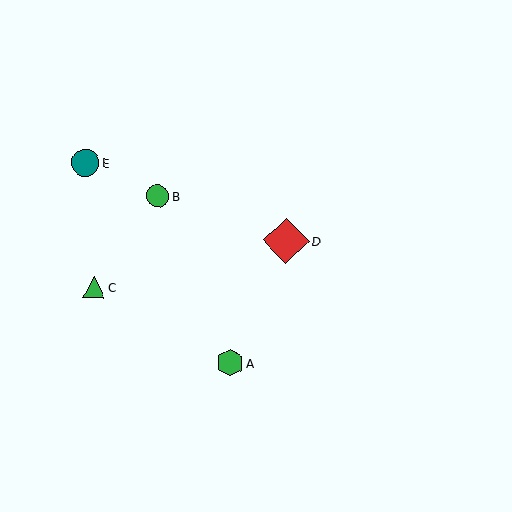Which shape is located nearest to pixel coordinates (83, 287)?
The green triangle (labeled C) at (94, 287) is nearest to that location.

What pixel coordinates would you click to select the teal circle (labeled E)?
Click at (86, 163) to select the teal circle E.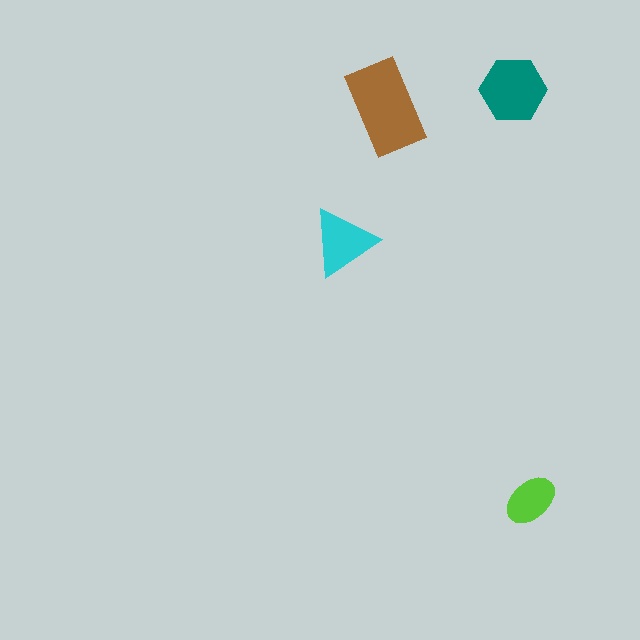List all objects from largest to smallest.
The brown rectangle, the teal hexagon, the cyan triangle, the lime ellipse.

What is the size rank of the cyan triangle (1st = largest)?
3rd.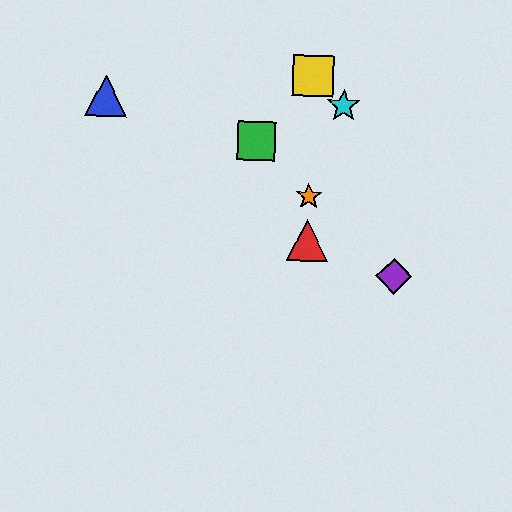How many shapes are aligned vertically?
3 shapes (the red triangle, the yellow square, the orange star) are aligned vertically.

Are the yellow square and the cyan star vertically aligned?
No, the yellow square is at x≈313 and the cyan star is at x≈344.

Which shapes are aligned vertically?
The red triangle, the yellow square, the orange star are aligned vertically.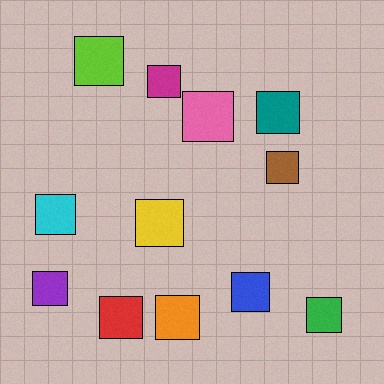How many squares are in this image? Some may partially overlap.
There are 12 squares.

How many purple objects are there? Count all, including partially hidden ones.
There is 1 purple object.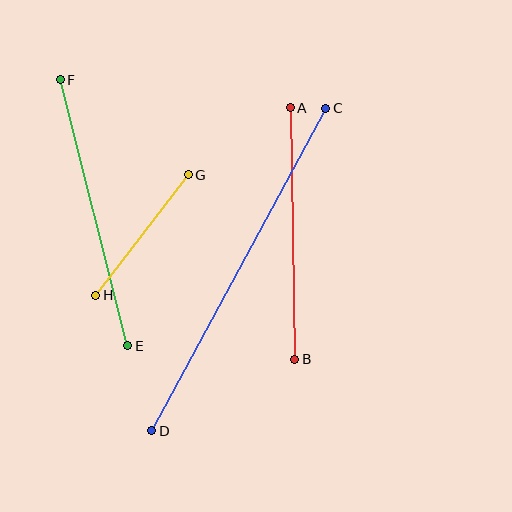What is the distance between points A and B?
The distance is approximately 251 pixels.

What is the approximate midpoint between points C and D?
The midpoint is at approximately (239, 269) pixels.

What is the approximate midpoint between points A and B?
The midpoint is at approximately (293, 234) pixels.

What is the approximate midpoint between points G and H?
The midpoint is at approximately (142, 235) pixels.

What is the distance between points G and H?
The distance is approximately 152 pixels.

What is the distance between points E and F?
The distance is approximately 275 pixels.